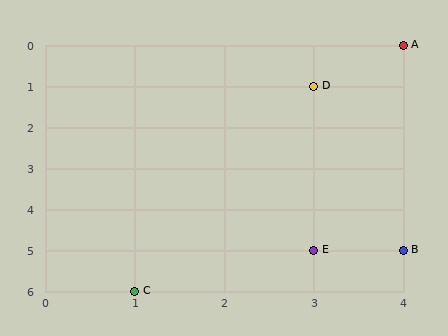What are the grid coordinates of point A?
Point A is at grid coordinates (4, 0).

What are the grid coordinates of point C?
Point C is at grid coordinates (1, 6).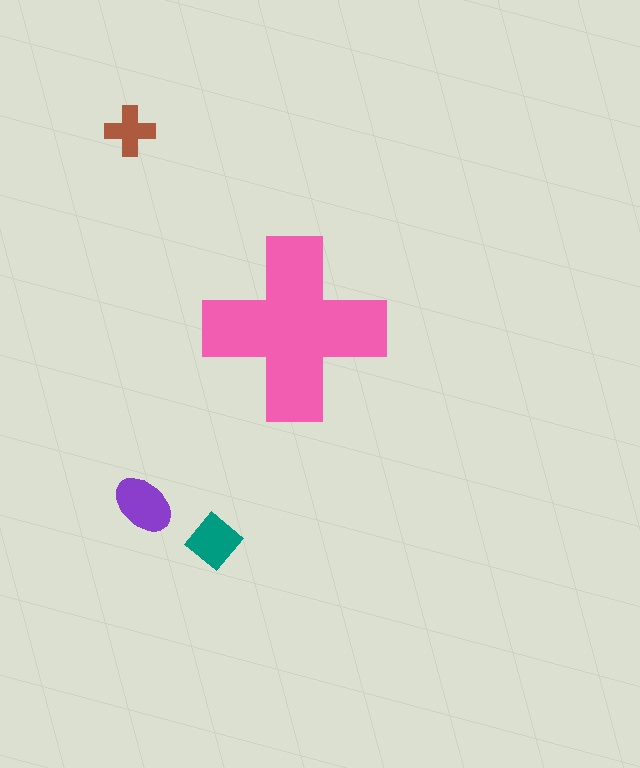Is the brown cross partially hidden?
No, the brown cross is fully visible.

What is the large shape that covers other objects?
A pink cross.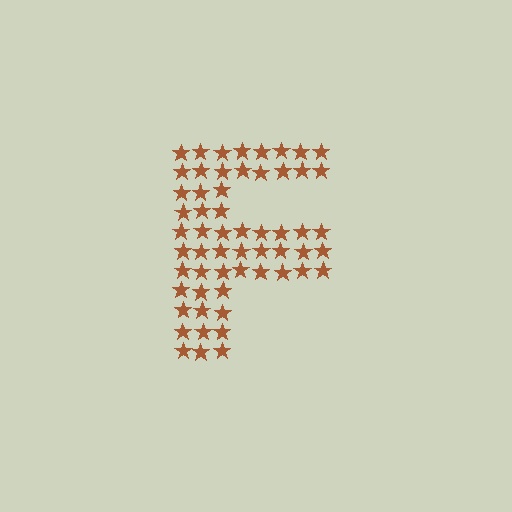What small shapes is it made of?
It is made of small stars.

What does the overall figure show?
The overall figure shows the letter F.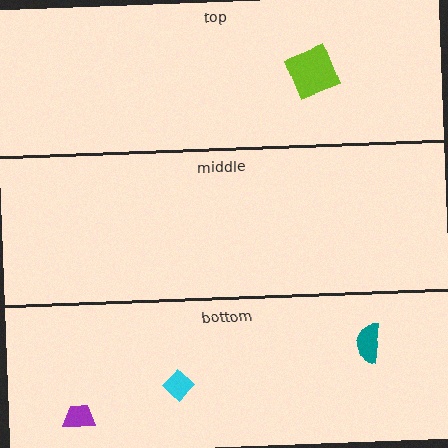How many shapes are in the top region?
1.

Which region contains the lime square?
The top region.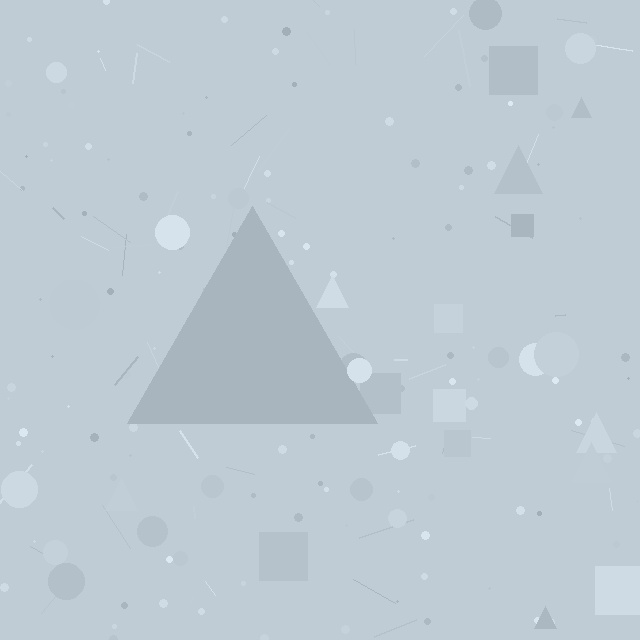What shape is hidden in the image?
A triangle is hidden in the image.